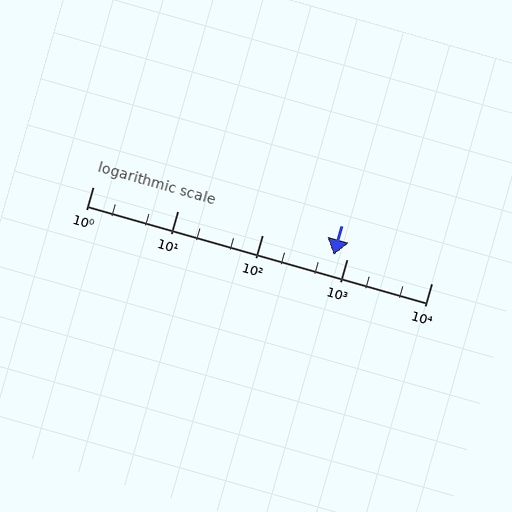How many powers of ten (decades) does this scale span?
The scale spans 4 decades, from 1 to 10000.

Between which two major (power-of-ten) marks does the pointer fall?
The pointer is between 100 and 1000.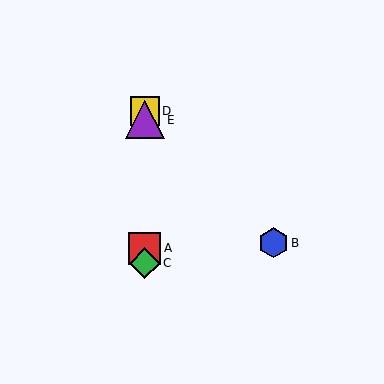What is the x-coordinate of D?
Object D is at x≈145.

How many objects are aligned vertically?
4 objects (A, C, D, E) are aligned vertically.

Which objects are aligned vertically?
Objects A, C, D, E are aligned vertically.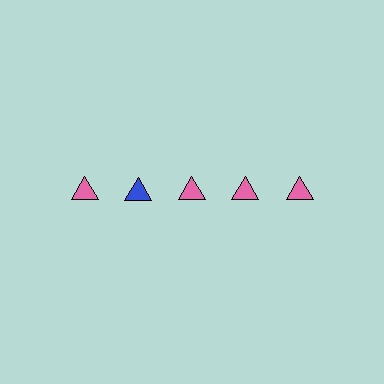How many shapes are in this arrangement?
There are 5 shapes arranged in a grid pattern.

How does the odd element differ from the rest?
It has a different color: blue instead of pink.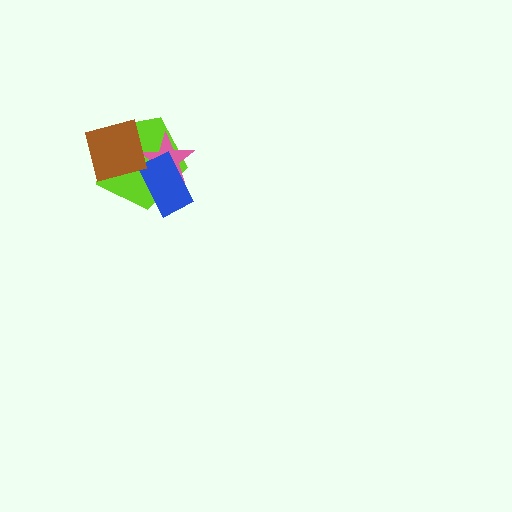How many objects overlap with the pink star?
2 objects overlap with the pink star.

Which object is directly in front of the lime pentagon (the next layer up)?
The pink star is directly in front of the lime pentagon.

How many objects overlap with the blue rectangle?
2 objects overlap with the blue rectangle.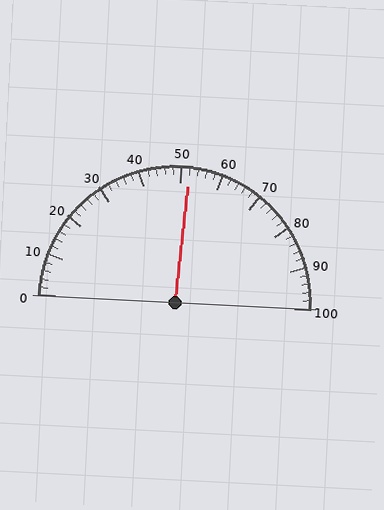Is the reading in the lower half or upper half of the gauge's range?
The reading is in the upper half of the range (0 to 100).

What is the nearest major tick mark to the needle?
The nearest major tick mark is 50.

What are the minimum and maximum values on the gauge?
The gauge ranges from 0 to 100.